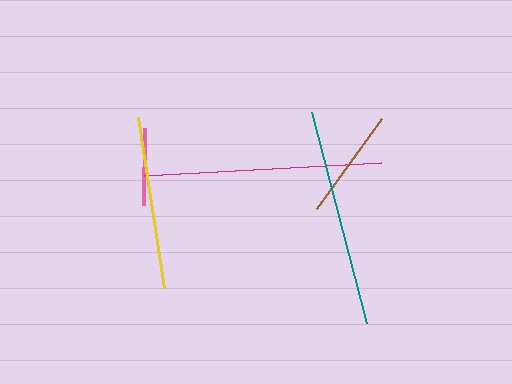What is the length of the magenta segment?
The magenta segment is approximately 237 pixels long.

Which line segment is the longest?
The magenta line is the longest at approximately 237 pixels.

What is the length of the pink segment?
The pink segment is approximately 77 pixels long.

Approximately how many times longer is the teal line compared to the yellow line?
The teal line is approximately 1.3 times the length of the yellow line.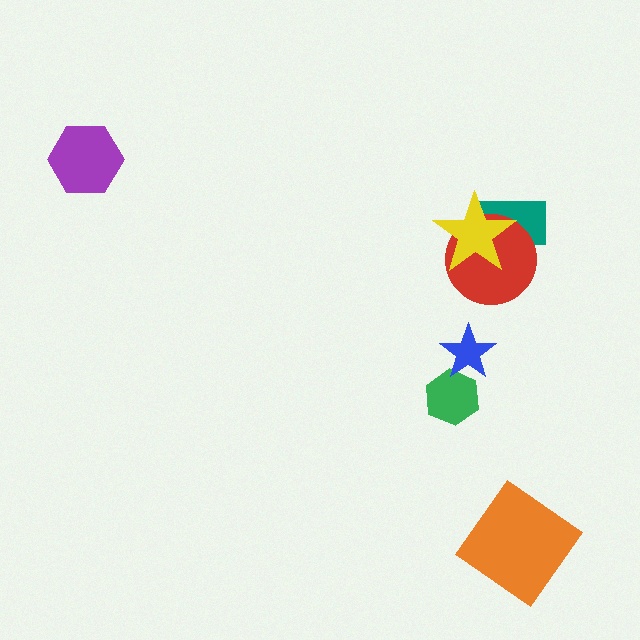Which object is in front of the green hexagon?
The blue star is in front of the green hexagon.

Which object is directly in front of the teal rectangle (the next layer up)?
The red circle is directly in front of the teal rectangle.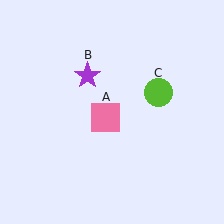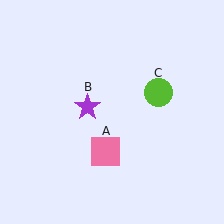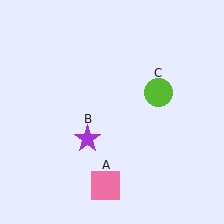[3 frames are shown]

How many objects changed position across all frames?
2 objects changed position: pink square (object A), purple star (object B).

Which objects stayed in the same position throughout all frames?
Lime circle (object C) remained stationary.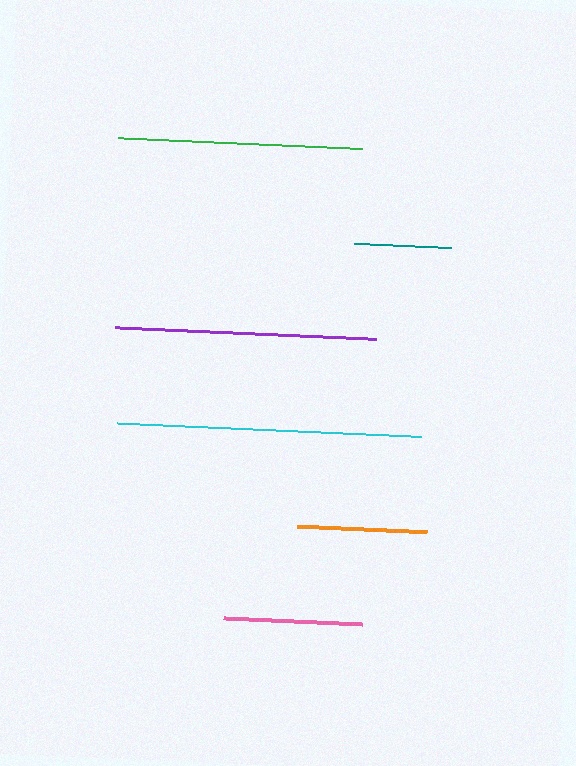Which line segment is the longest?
The cyan line is the longest at approximately 305 pixels.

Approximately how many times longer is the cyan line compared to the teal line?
The cyan line is approximately 3.1 times the length of the teal line.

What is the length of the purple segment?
The purple segment is approximately 261 pixels long.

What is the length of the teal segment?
The teal segment is approximately 97 pixels long.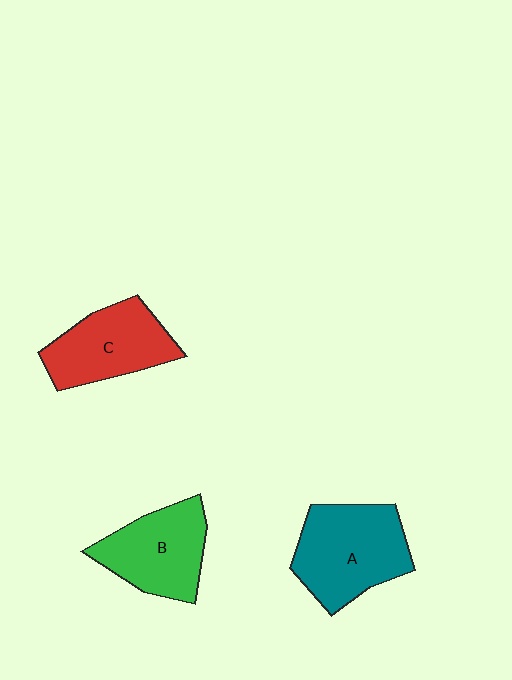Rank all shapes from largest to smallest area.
From largest to smallest: A (teal), B (green), C (red).